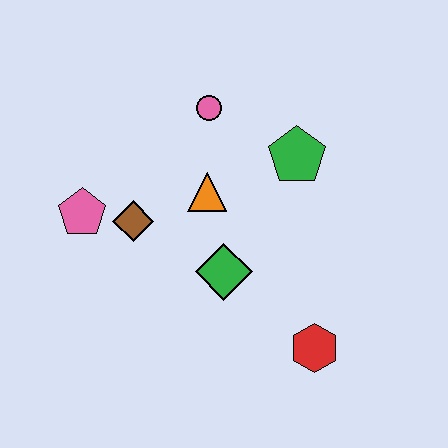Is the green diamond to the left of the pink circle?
No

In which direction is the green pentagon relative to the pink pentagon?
The green pentagon is to the right of the pink pentagon.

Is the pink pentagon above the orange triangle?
No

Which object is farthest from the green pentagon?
The pink pentagon is farthest from the green pentagon.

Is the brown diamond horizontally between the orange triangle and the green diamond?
No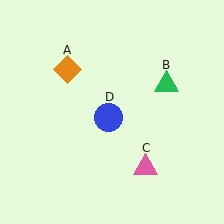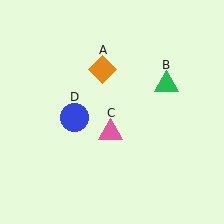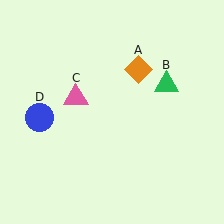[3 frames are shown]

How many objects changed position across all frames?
3 objects changed position: orange diamond (object A), pink triangle (object C), blue circle (object D).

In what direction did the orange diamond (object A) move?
The orange diamond (object A) moved right.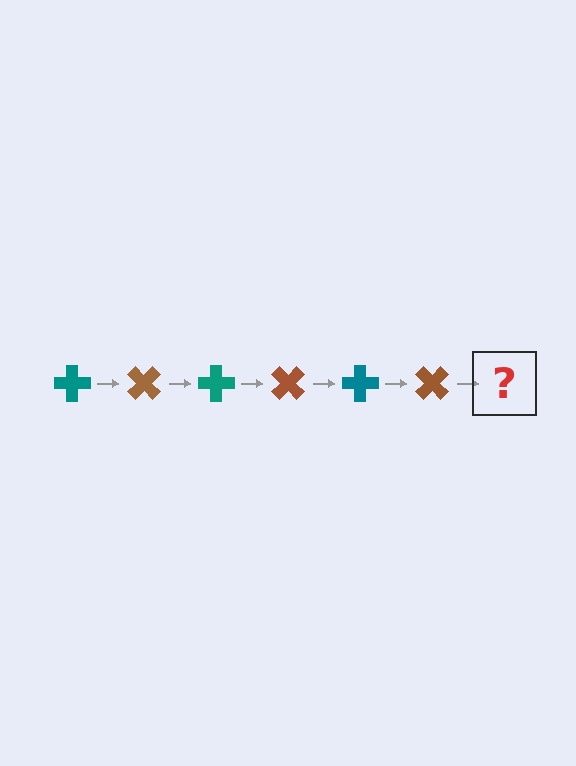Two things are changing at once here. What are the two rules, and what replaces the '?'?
The two rules are that it rotates 45 degrees each step and the color cycles through teal and brown. The '?' should be a teal cross, rotated 270 degrees from the start.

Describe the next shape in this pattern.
It should be a teal cross, rotated 270 degrees from the start.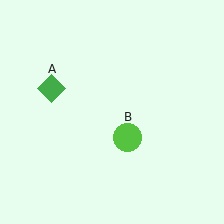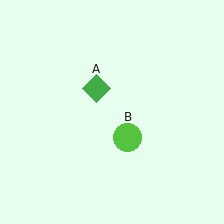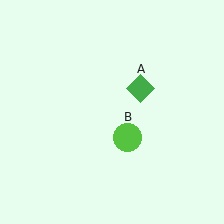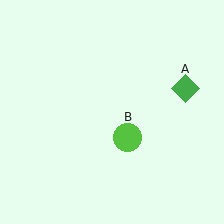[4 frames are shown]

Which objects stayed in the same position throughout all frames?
Lime circle (object B) remained stationary.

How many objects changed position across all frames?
1 object changed position: green diamond (object A).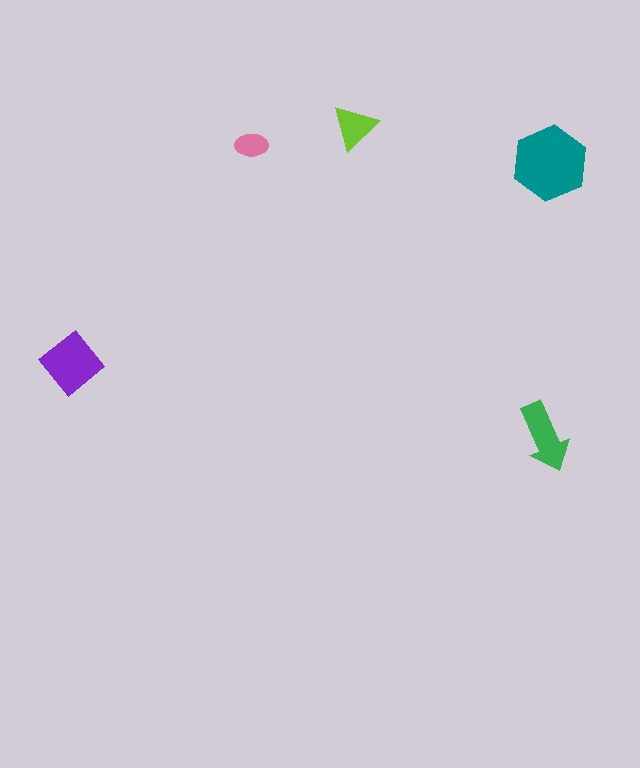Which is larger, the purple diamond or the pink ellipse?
The purple diamond.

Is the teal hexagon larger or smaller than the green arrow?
Larger.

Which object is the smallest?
The pink ellipse.